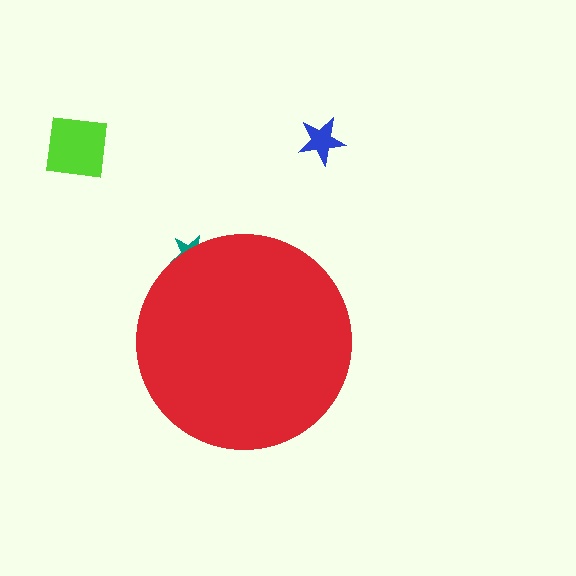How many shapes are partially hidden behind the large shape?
1 shape is partially hidden.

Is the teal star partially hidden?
Yes, the teal star is partially hidden behind the red circle.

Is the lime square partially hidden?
No, the lime square is fully visible.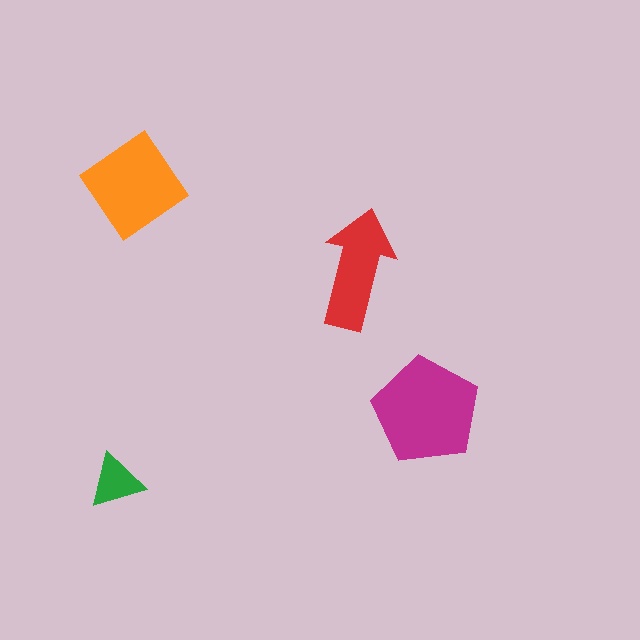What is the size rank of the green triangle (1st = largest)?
4th.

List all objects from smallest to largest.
The green triangle, the red arrow, the orange diamond, the magenta pentagon.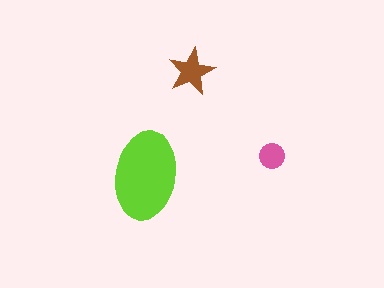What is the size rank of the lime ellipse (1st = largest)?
1st.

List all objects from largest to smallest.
The lime ellipse, the brown star, the pink circle.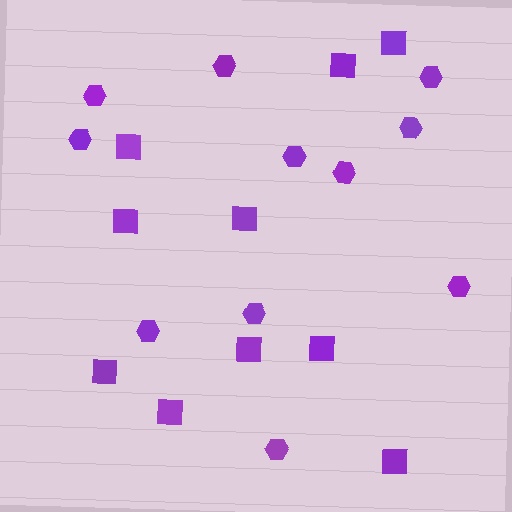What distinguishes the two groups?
There are 2 groups: one group of hexagons (11) and one group of squares (10).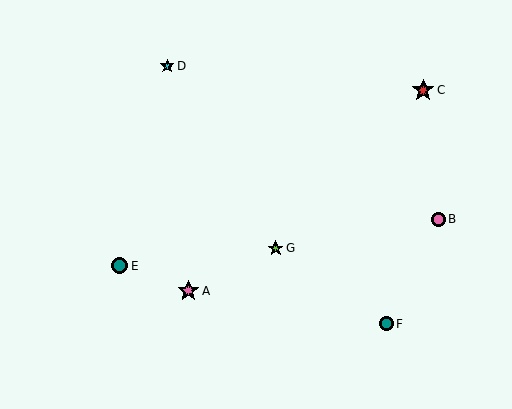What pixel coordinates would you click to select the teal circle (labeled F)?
Click at (387, 324) to select the teal circle F.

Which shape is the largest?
The red star (labeled C) is the largest.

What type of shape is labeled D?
Shape D is a cyan star.